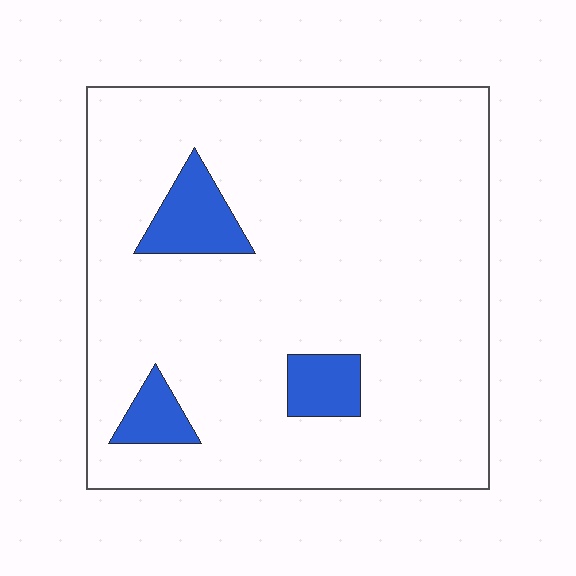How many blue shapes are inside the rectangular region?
3.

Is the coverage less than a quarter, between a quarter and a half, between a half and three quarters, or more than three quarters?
Less than a quarter.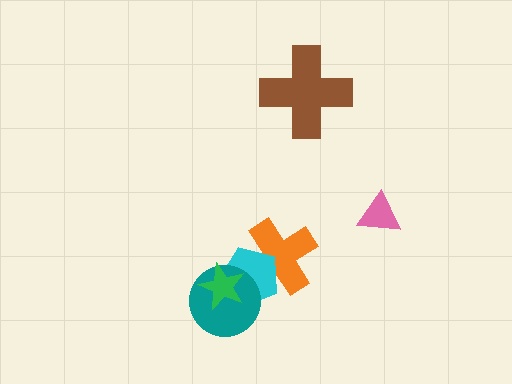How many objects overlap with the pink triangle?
0 objects overlap with the pink triangle.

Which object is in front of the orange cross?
The cyan pentagon is in front of the orange cross.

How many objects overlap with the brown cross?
0 objects overlap with the brown cross.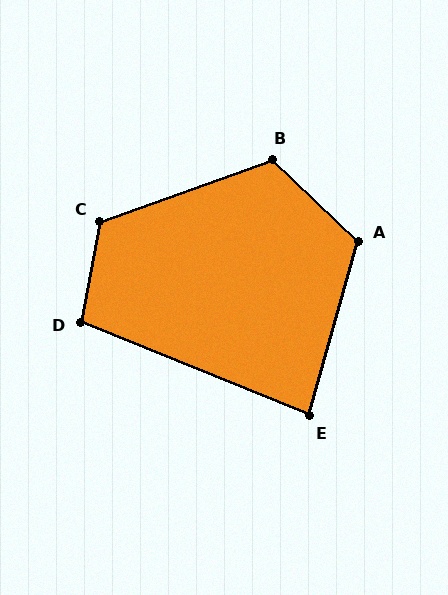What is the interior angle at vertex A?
Approximately 118 degrees (obtuse).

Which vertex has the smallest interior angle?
E, at approximately 83 degrees.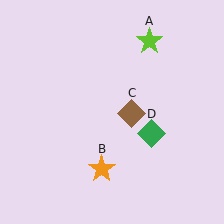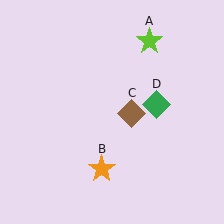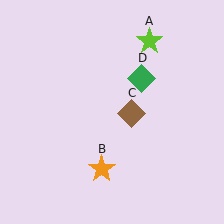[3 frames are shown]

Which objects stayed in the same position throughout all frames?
Lime star (object A) and orange star (object B) and brown diamond (object C) remained stationary.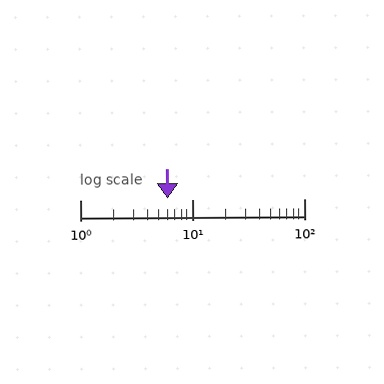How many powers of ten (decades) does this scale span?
The scale spans 2 decades, from 1 to 100.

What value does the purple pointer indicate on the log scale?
The pointer indicates approximately 6.1.